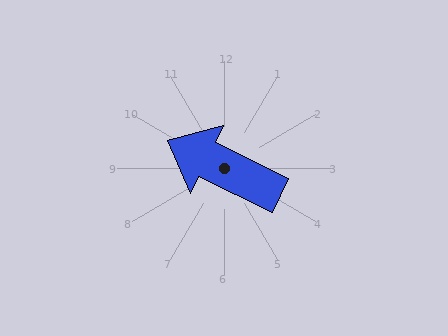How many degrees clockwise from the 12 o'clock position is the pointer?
Approximately 296 degrees.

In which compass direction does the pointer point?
Northwest.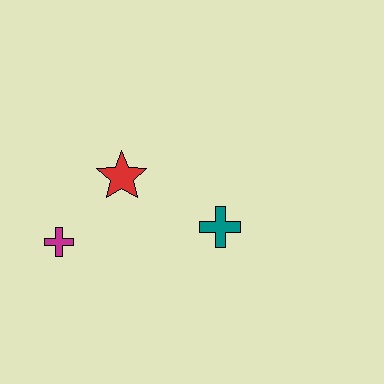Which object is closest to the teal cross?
The red star is closest to the teal cross.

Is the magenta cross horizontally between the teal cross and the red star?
No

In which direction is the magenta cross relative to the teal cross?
The magenta cross is to the left of the teal cross.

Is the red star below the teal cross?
No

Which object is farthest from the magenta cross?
The teal cross is farthest from the magenta cross.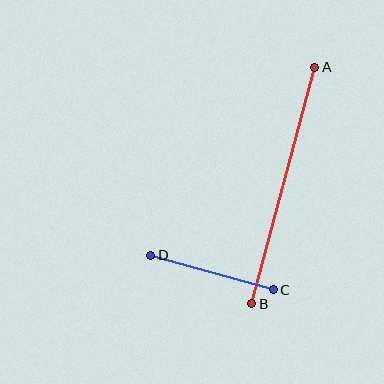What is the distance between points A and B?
The distance is approximately 245 pixels.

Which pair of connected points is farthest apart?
Points A and B are farthest apart.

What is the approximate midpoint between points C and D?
The midpoint is at approximately (212, 273) pixels.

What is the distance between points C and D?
The distance is approximately 127 pixels.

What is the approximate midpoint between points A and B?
The midpoint is at approximately (283, 186) pixels.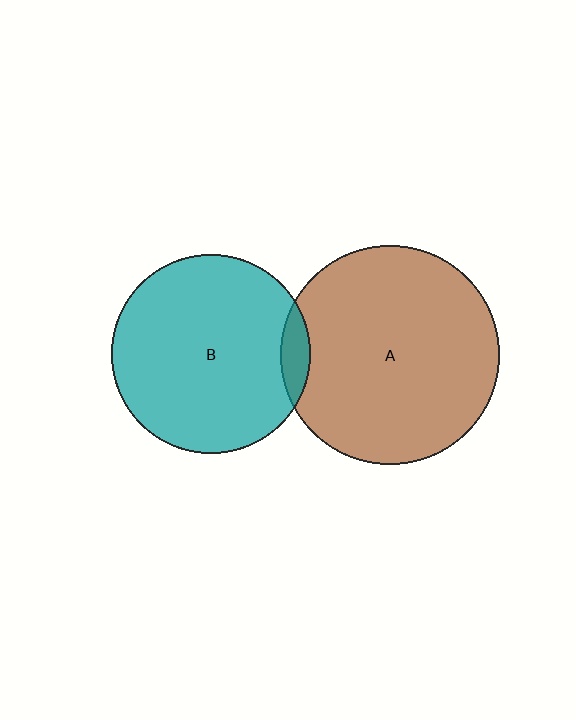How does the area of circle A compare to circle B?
Approximately 1.2 times.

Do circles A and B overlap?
Yes.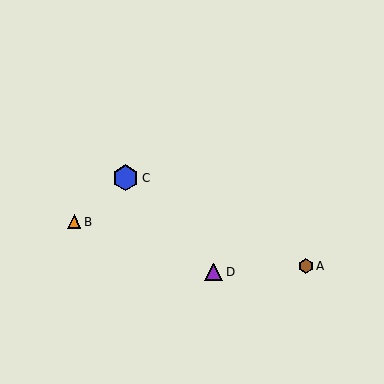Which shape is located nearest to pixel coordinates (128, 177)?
The blue hexagon (labeled C) at (126, 178) is nearest to that location.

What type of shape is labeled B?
Shape B is an orange triangle.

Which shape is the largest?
The blue hexagon (labeled C) is the largest.